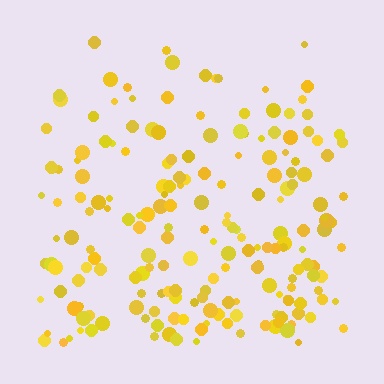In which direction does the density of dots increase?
From top to bottom, with the bottom side densest.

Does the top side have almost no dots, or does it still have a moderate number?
Still a moderate number, just noticeably fewer than the bottom.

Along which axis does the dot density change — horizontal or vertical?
Vertical.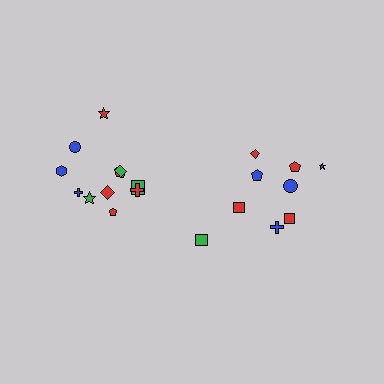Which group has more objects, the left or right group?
The left group.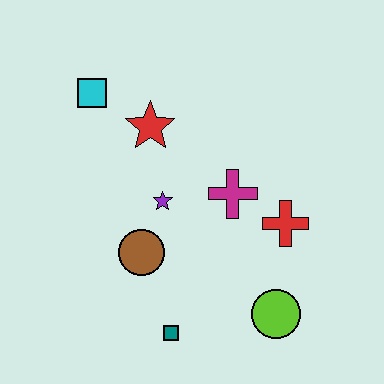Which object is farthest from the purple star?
The lime circle is farthest from the purple star.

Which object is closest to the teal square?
The brown circle is closest to the teal square.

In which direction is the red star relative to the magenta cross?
The red star is to the left of the magenta cross.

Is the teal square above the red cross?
No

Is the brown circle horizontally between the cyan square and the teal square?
Yes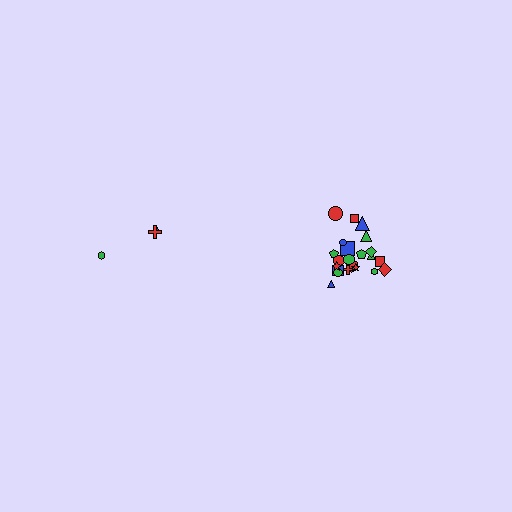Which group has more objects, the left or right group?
The right group.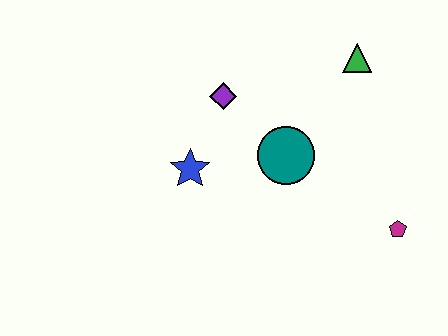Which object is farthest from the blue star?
The magenta pentagon is farthest from the blue star.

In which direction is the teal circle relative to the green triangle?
The teal circle is below the green triangle.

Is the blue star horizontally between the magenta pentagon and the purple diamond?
No